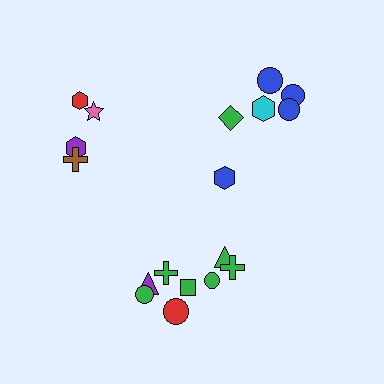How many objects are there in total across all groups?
There are 18 objects.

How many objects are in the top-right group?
There are 6 objects.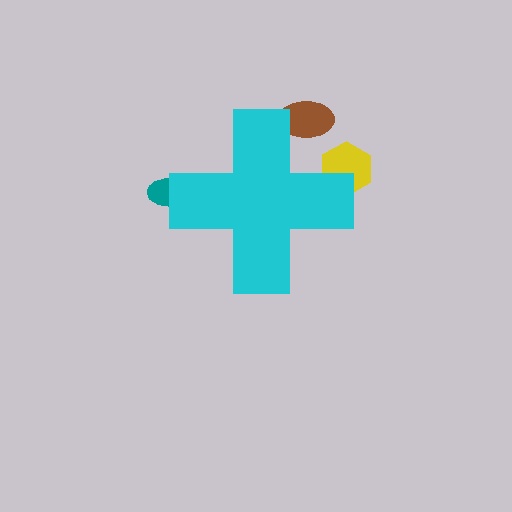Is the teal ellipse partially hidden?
Yes, the teal ellipse is partially hidden behind the cyan cross.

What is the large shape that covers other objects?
A cyan cross.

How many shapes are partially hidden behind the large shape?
3 shapes are partially hidden.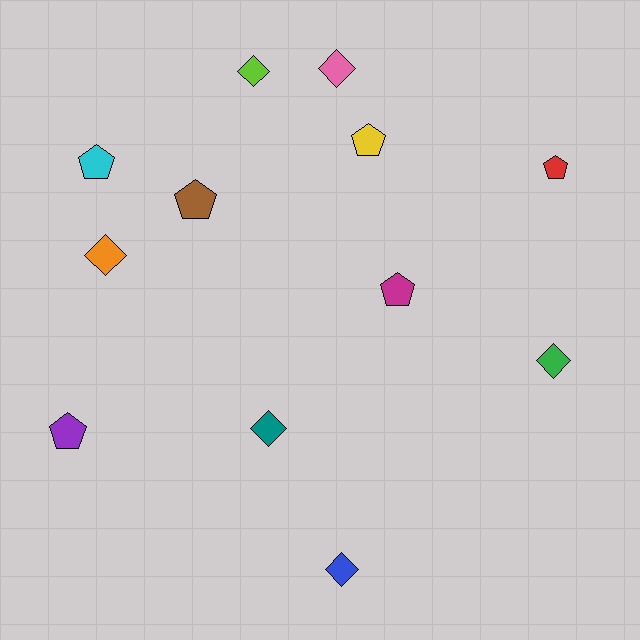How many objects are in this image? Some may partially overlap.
There are 12 objects.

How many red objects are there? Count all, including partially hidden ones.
There is 1 red object.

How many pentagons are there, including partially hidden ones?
There are 6 pentagons.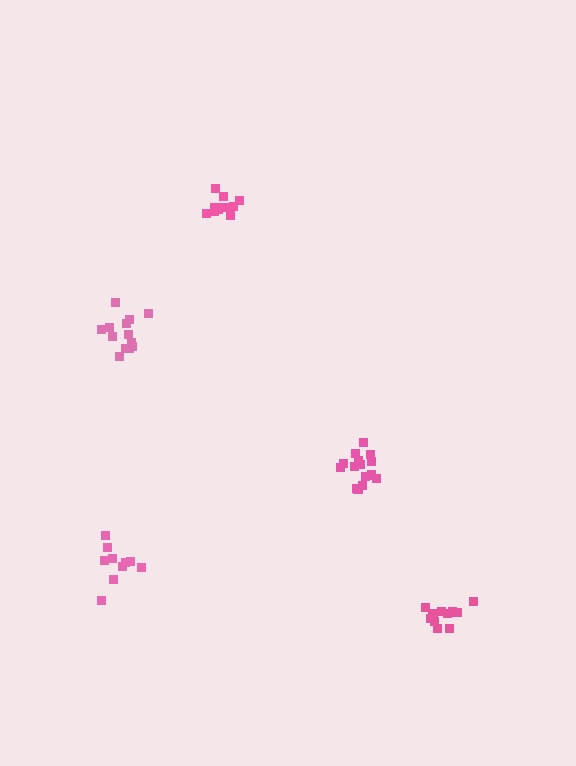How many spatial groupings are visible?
There are 5 spatial groupings.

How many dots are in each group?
Group 1: 13 dots, Group 2: 16 dots, Group 3: 10 dots, Group 4: 13 dots, Group 5: 12 dots (64 total).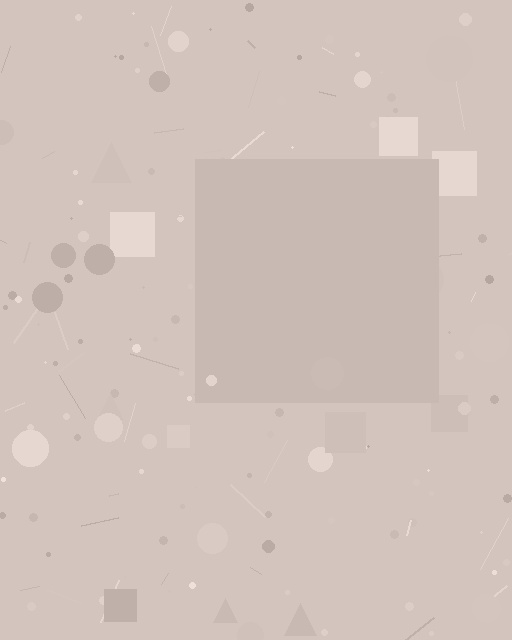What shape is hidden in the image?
A square is hidden in the image.